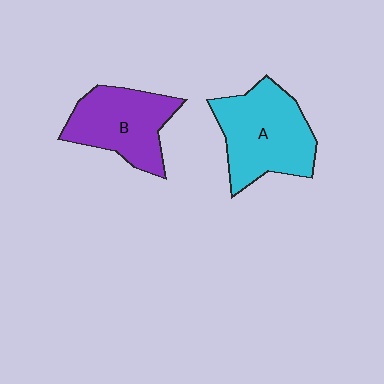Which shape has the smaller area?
Shape B (purple).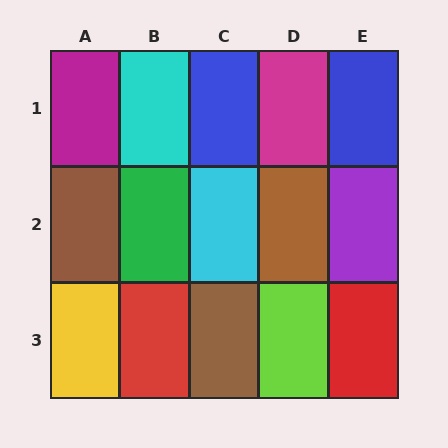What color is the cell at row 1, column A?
Magenta.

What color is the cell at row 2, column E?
Purple.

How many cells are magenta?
2 cells are magenta.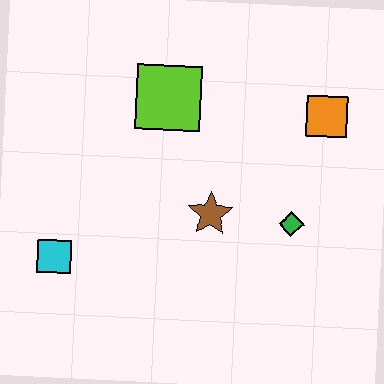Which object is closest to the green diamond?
The brown star is closest to the green diamond.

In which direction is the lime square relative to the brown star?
The lime square is above the brown star.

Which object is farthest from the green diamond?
The cyan square is farthest from the green diamond.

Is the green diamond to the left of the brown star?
No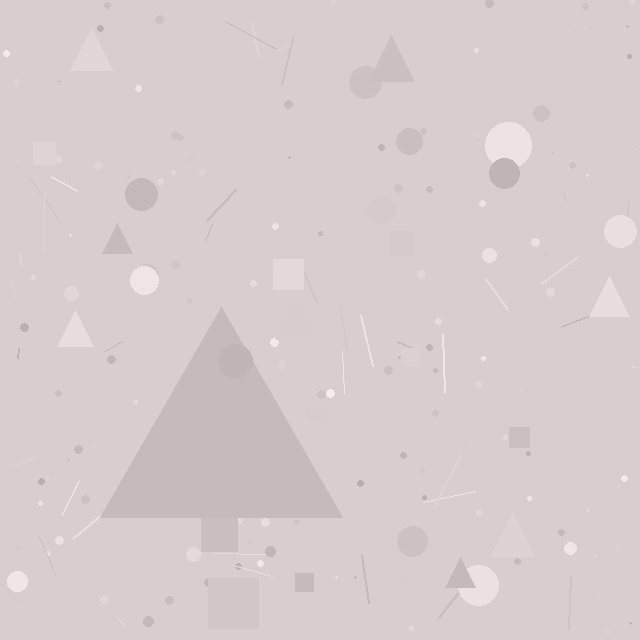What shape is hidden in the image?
A triangle is hidden in the image.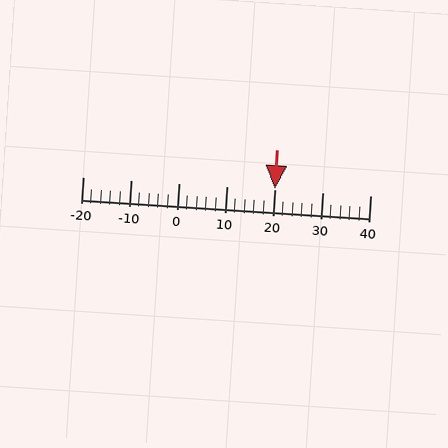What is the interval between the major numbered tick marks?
The major tick marks are spaced 10 units apart.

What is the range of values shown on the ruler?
The ruler shows values from -20 to 40.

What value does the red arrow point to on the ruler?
The red arrow points to approximately 20.